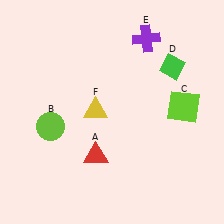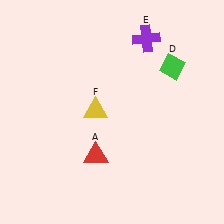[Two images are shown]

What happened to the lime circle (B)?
The lime circle (B) was removed in Image 2. It was in the bottom-left area of Image 1.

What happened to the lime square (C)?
The lime square (C) was removed in Image 2. It was in the top-right area of Image 1.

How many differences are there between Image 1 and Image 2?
There are 2 differences between the two images.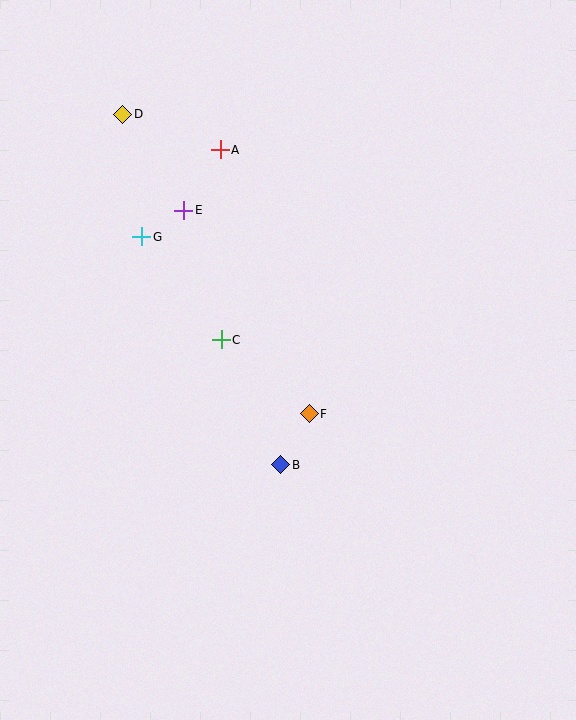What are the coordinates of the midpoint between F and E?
The midpoint between F and E is at (246, 312).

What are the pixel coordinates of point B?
Point B is at (281, 465).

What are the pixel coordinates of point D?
Point D is at (123, 114).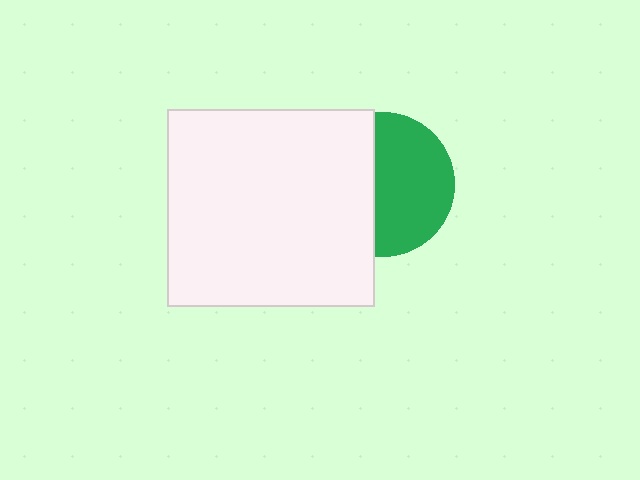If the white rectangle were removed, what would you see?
You would see the complete green circle.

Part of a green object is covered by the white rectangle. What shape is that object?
It is a circle.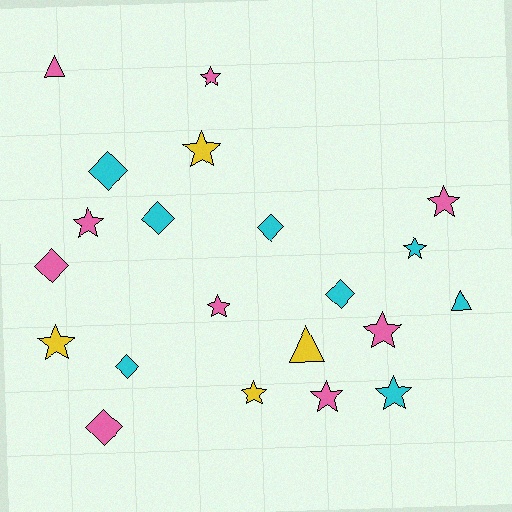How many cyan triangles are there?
There is 1 cyan triangle.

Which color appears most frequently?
Pink, with 9 objects.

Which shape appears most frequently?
Star, with 11 objects.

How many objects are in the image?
There are 21 objects.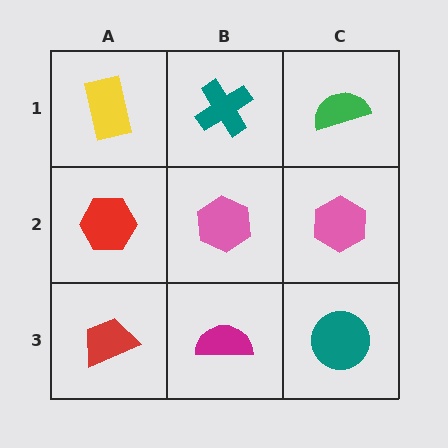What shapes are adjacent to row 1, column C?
A pink hexagon (row 2, column C), a teal cross (row 1, column B).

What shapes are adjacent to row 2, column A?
A yellow rectangle (row 1, column A), a red trapezoid (row 3, column A), a pink hexagon (row 2, column B).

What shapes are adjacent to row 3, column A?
A red hexagon (row 2, column A), a magenta semicircle (row 3, column B).